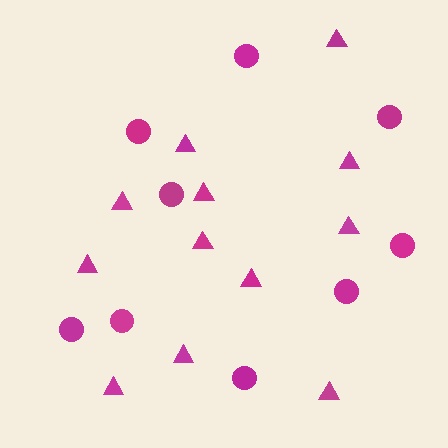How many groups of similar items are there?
There are 2 groups: one group of circles (9) and one group of triangles (12).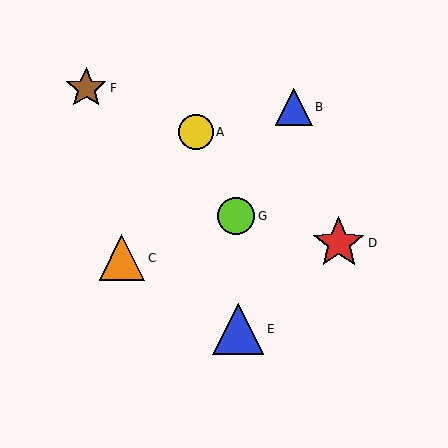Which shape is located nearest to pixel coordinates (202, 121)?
The yellow circle (labeled A) at (196, 132) is nearest to that location.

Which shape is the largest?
The red star (labeled D) is the largest.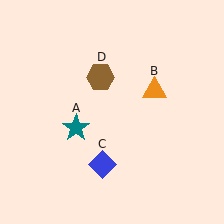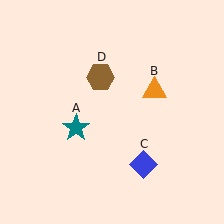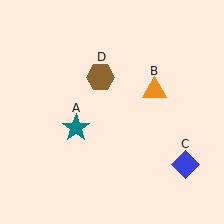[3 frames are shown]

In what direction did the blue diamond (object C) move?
The blue diamond (object C) moved right.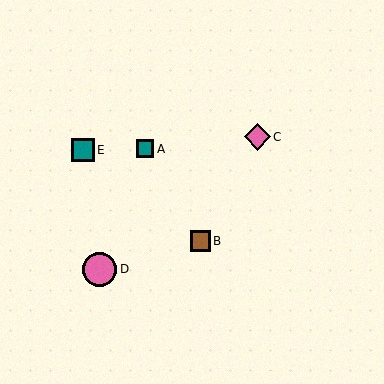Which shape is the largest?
The pink circle (labeled D) is the largest.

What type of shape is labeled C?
Shape C is a pink diamond.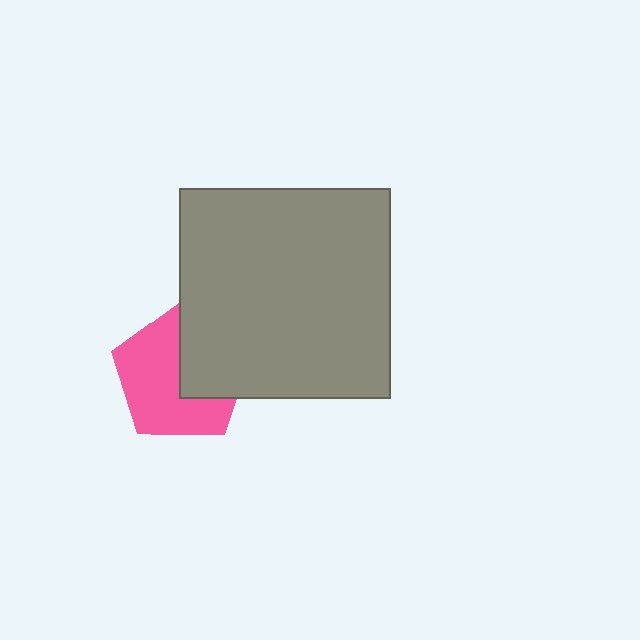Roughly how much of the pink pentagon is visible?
About half of it is visible (roughly 62%).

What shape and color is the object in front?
The object in front is a gray square.